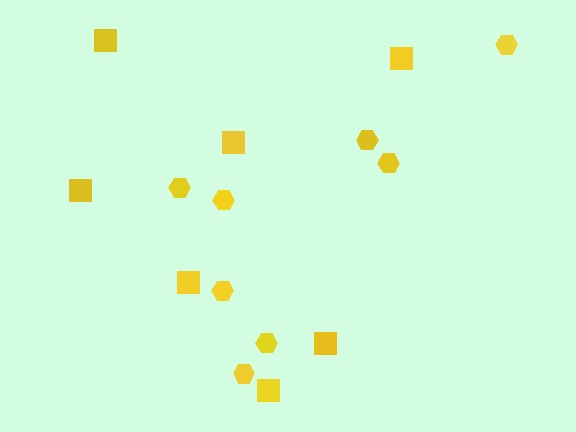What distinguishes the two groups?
There are 2 groups: one group of hexagons (8) and one group of squares (7).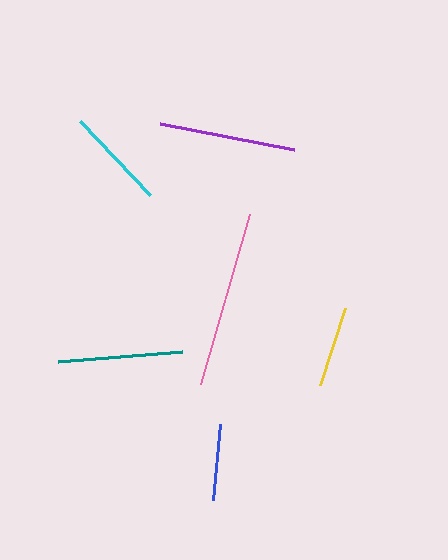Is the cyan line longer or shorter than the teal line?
The teal line is longer than the cyan line.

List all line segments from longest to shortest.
From longest to shortest: pink, purple, teal, cyan, yellow, blue.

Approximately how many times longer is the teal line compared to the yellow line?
The teal line is approximately 1.5 times the length of the yellow line.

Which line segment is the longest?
The pink line is the longest at approximately 177 pixels.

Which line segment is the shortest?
The blue line is the shortest at approximately 77 pixels.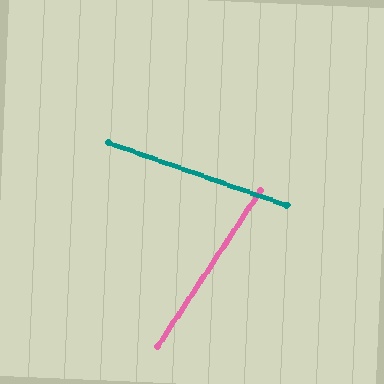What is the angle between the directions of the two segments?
Approximately 76 degrees.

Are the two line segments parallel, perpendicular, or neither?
Neither parallel nor perpendicular — they differ by about 76°.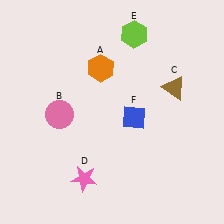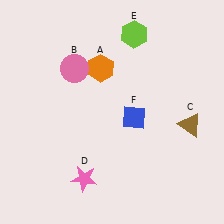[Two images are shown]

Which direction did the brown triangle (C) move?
The brown triangle (C) moved down.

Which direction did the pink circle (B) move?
The pink circle (B) moved up.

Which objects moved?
The objects that moved are: the pink circle (B), the brown triangle (C).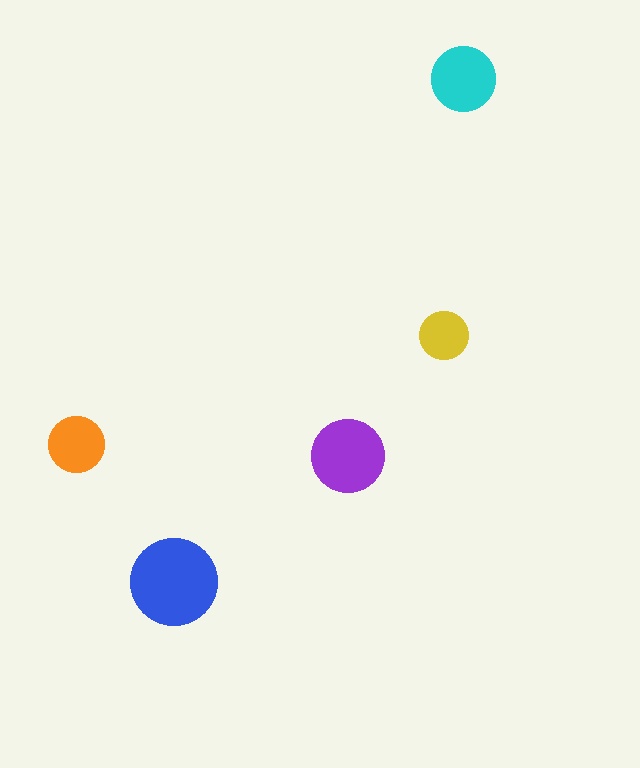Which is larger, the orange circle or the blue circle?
The blue one.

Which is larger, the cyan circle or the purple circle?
The purple one.